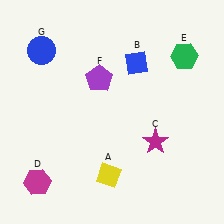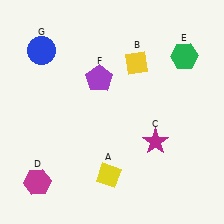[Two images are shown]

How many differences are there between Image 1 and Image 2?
There is 1 difference between the two images.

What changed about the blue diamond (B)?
In Image 1, B is blue. In Image 2, it changed to yellow.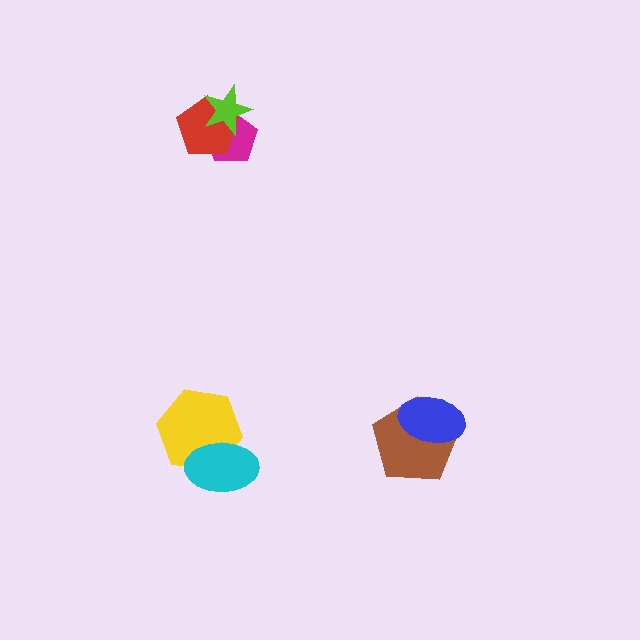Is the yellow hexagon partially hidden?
Yes, it is partially covered by another shape.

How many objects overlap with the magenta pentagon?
2 objects overlap with the magenta pentagon.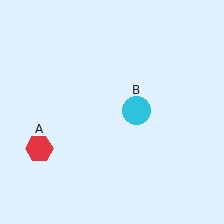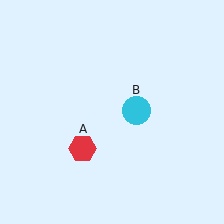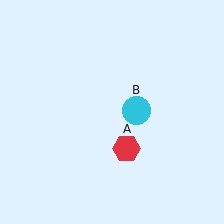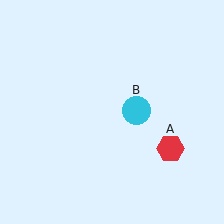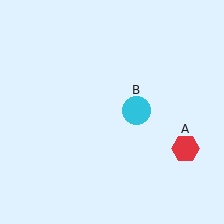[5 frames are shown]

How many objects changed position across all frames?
1 object changed position: red hexagon (object A).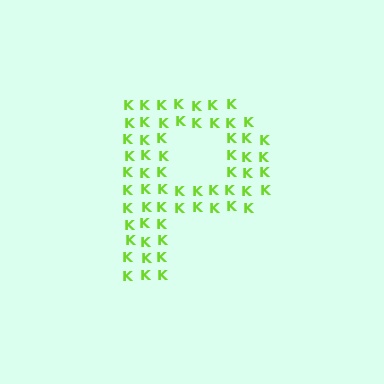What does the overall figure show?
The overall figure shows the letter P.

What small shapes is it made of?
It is made of small letter K's.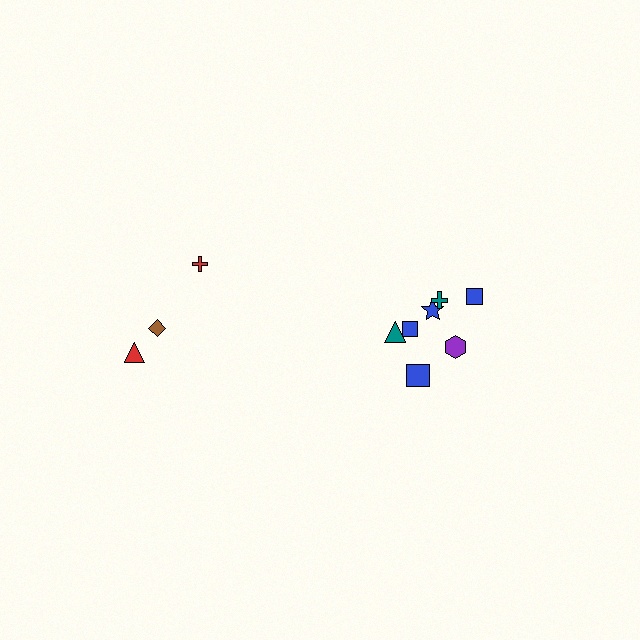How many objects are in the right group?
There are 7 objects.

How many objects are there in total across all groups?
There are 10 objects.